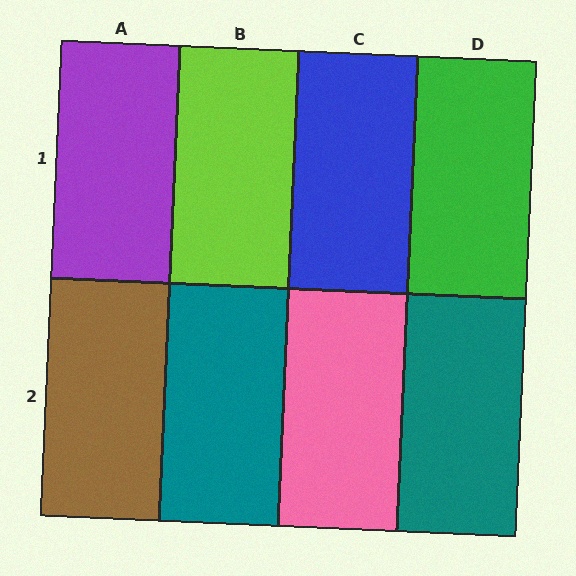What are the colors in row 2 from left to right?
Brown, teal, pink, teal.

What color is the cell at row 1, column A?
Purple.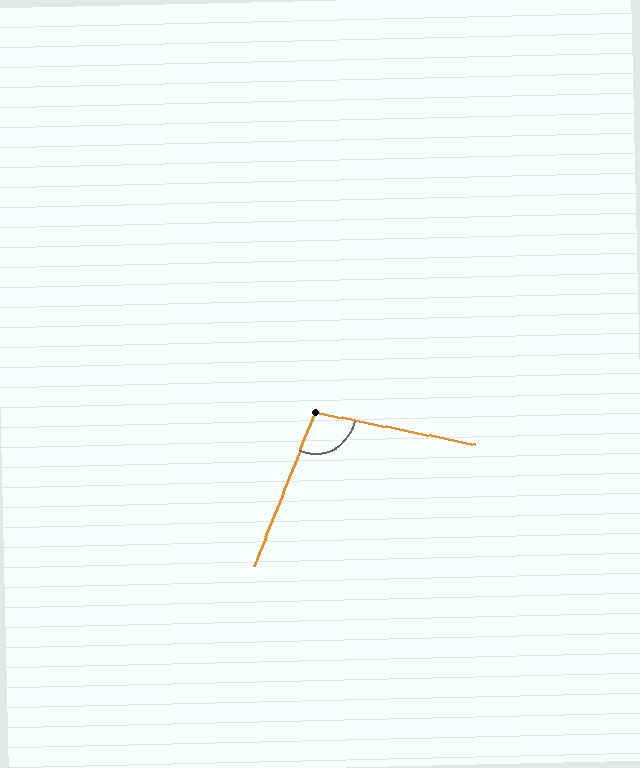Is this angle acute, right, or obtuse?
It is obtuse.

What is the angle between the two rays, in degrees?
Approximately 100 degrees.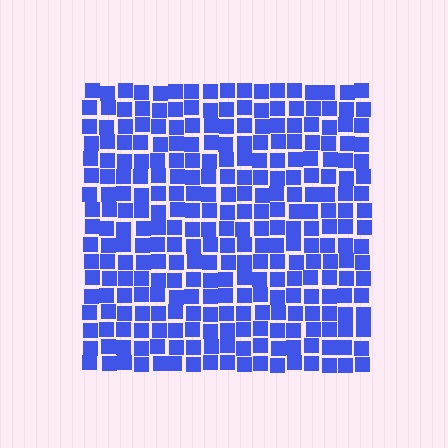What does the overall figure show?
The overall figure shows a square.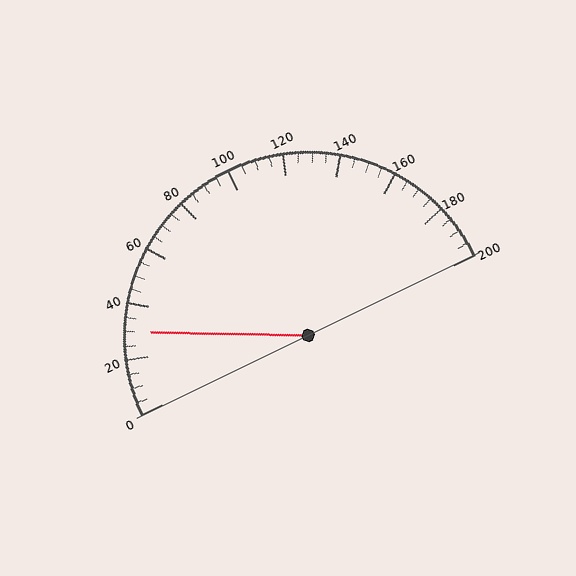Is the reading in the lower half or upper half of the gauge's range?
The reading is in the lower half of the range (0 to 200).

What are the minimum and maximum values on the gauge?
The gauge ranges from 0 to 200.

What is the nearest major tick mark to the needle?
The nearest major tick mark is 40.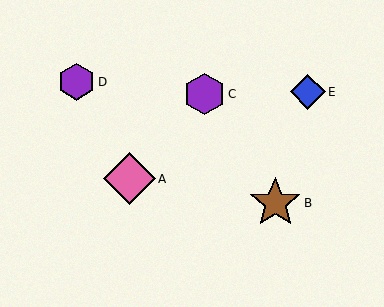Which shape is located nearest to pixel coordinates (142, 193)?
The pink diamond (labeled A) at (130, 179) is nearest to that location.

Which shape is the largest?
The pink diamond (labeled A) is the largest.